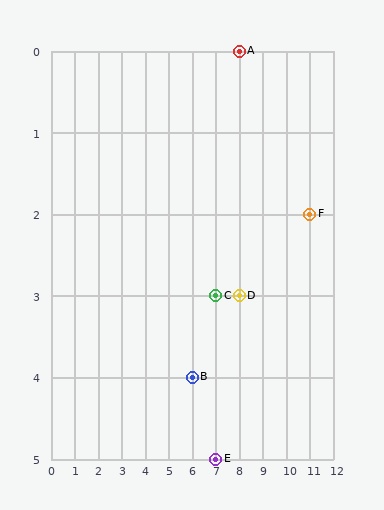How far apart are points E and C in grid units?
Points E and C are 2 rows apart.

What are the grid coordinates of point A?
Point A is at grid coordinates (8, 0).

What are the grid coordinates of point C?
Point C is at grid coordinates (7, 3).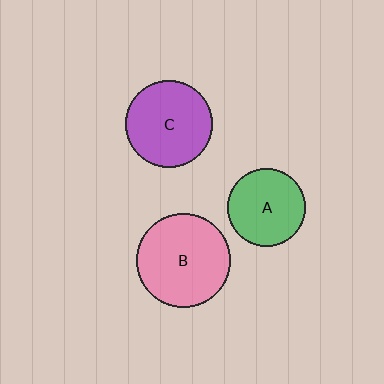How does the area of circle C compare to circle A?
Approximately 1.2 times.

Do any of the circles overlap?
No, none of the circles overlap.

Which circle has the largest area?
Circle B (pink).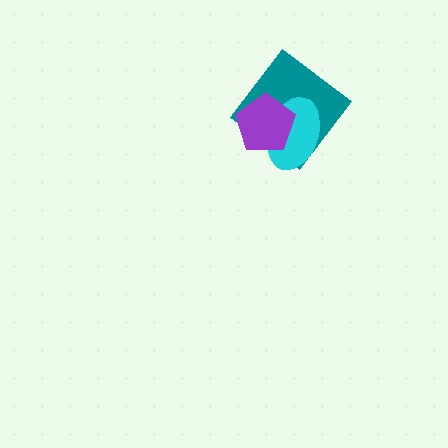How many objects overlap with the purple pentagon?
2 objects overlap with the purple pentagon.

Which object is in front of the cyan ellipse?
The purple pentagon is in front of the cyan ellipse.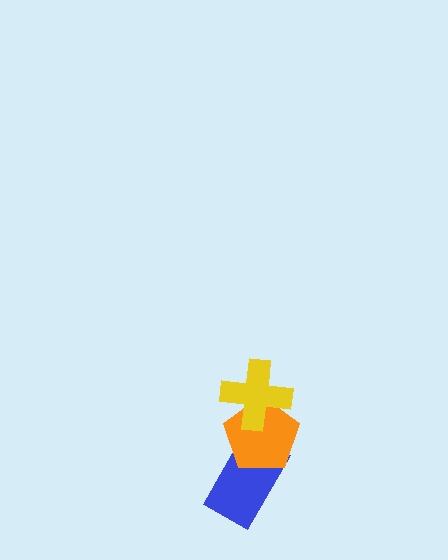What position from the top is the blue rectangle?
The blue rectangle is 3rd from the top.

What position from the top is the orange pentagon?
The orange pentagon is 2nd from the top.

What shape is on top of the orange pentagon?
The yellow cross is on top of the orange pentagon.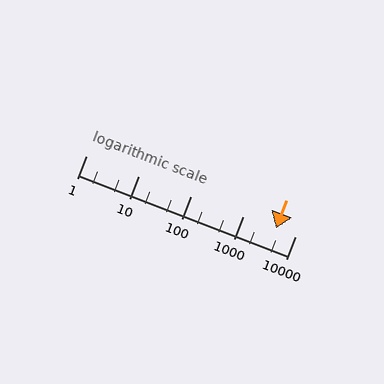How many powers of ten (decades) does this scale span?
The scale spans 4 decades, from 1 to 10000.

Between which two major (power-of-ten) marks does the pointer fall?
The pointer is between 1000 and 10000.